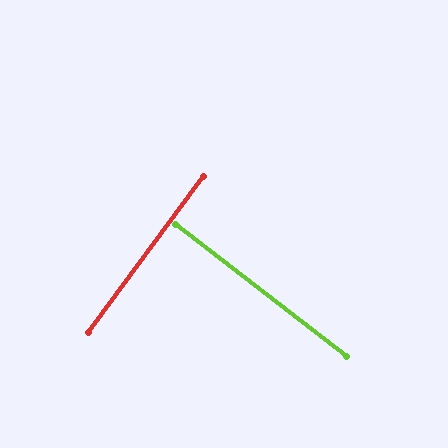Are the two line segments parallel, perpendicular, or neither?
Perpendicular — they meet at approximately 89°.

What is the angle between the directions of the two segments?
Approximately 89 degrees.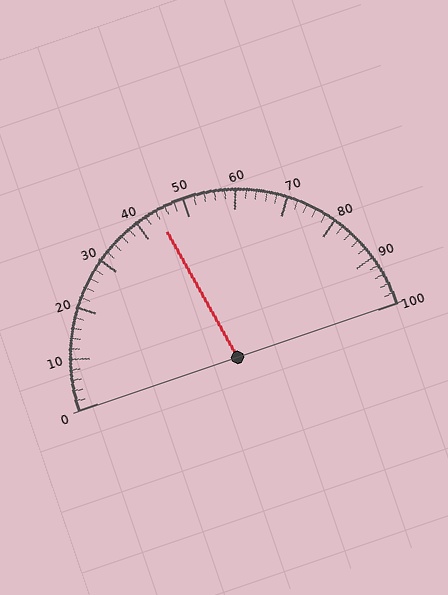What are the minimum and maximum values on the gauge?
The gauge ranges from 0 to 100.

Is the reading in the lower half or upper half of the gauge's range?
The reading is in the lower half of the range (0 to 100).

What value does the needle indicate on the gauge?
The needle indicates approximately 44.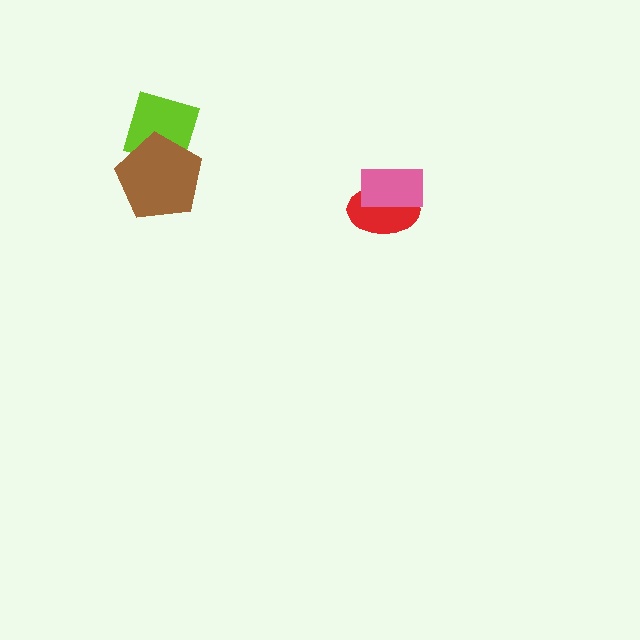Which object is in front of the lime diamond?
The brown pentagon is in front of the lime diamond.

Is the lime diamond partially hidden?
Yes, it is partially covered by another shape.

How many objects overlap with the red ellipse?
1 object overlaps with the red ellipse.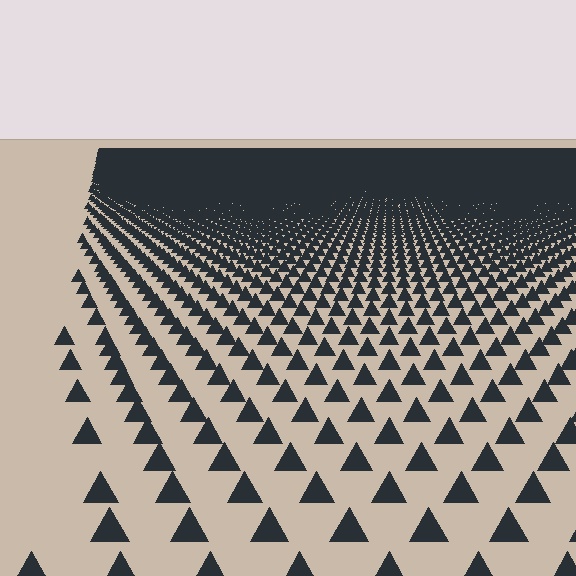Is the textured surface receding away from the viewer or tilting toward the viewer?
The surface is receding away from the viewer. Texture elements get smaller and denser toward the top.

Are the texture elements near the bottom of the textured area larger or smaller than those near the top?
Larger. Near the bottom, elements are closer to the viewer and appear at a bigger on-screen size.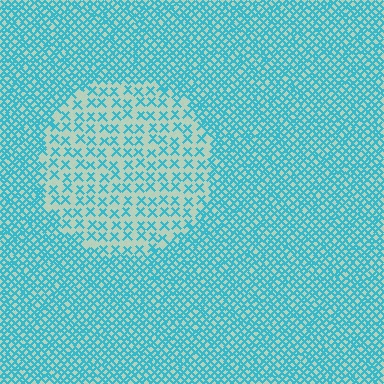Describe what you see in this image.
The image contains small cyan elements arranged at two different densities. A circle-shaped region is visible where the elements are less densely packed than the surrounding area.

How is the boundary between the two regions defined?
The boundary is defined by a change in element density (approximately 2.6x ratio). All elements are the same color, size, and shape.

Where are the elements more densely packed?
The elements are more densely packed outside the circle boundary.